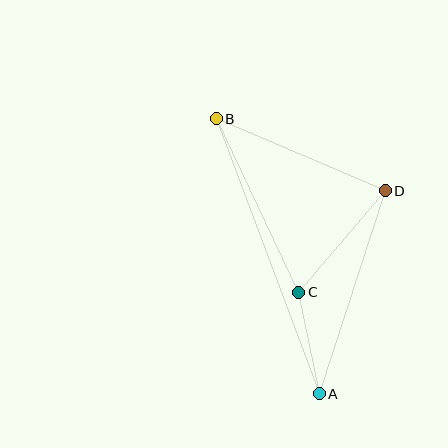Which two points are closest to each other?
Points A and C are closest to each other.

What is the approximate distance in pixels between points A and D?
The distance between A and D is approximately 213 pixels.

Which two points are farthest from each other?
Points A and B are farthest from each other.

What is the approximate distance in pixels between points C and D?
The distance between C and D is approximately 133 pixels.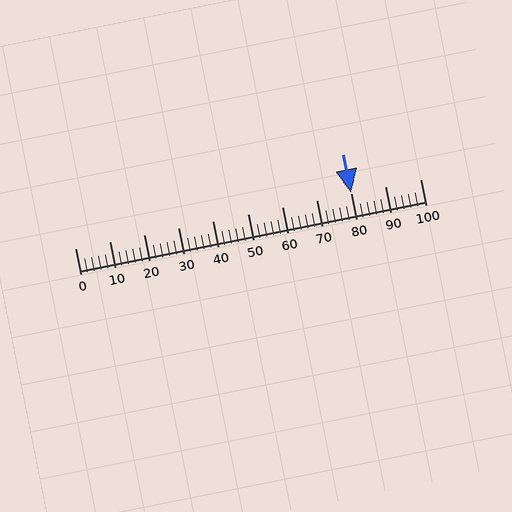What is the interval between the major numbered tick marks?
The major tick marks are spaced 10 units apart.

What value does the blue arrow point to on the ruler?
The blue arrow points to approximately 80.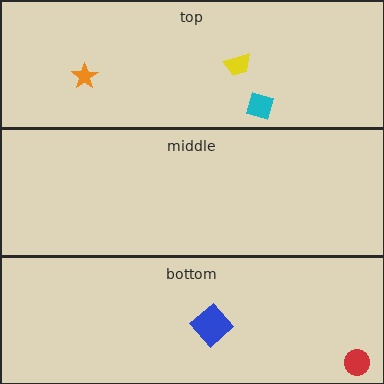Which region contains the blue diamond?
The bottom region.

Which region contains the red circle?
The bottom region.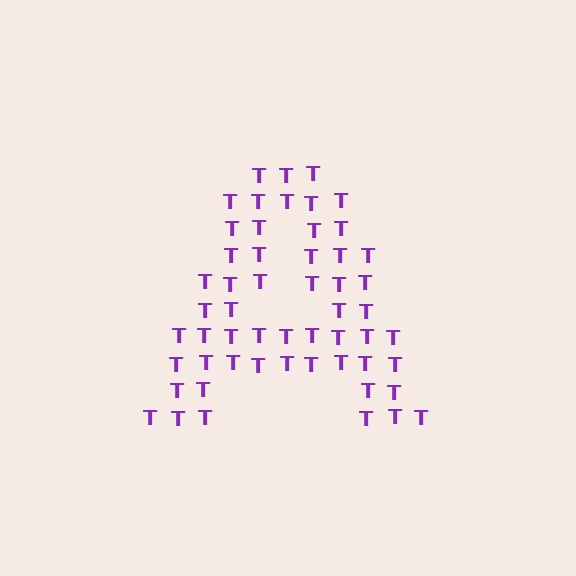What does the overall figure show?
The overall figure shows the letter A.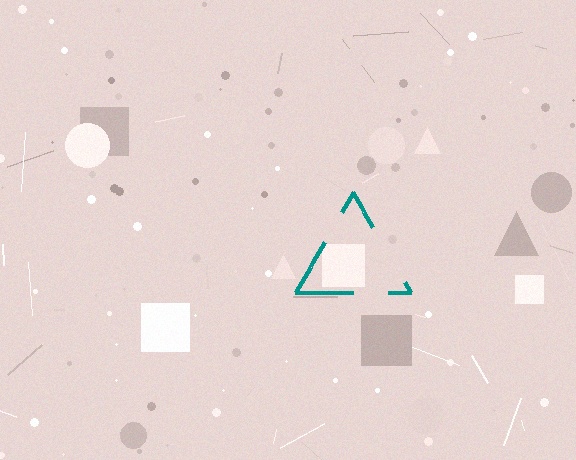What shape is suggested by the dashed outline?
The dashed outline suggests a triangle.